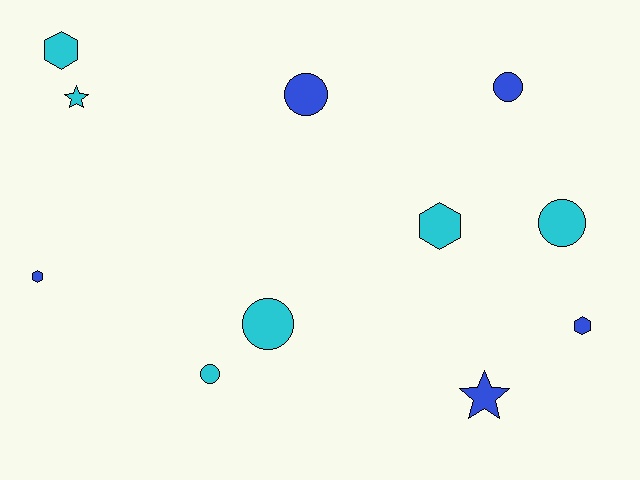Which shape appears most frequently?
Circle, with 5 objects.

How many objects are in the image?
There are 11 objects.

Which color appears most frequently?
Cyan, with 6 objects.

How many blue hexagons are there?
There are 2 blue hexagons.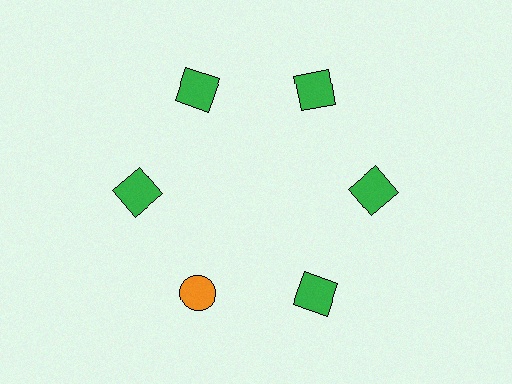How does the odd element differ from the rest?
It differs in both color (orange instead of green) and shape (circle instead of square).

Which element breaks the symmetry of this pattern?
The orange circle at roughly the 7 o'clock position breaks the symmetry. All other shapes are green squares.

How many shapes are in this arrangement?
There are 6 shapes arranged in a ring pattern.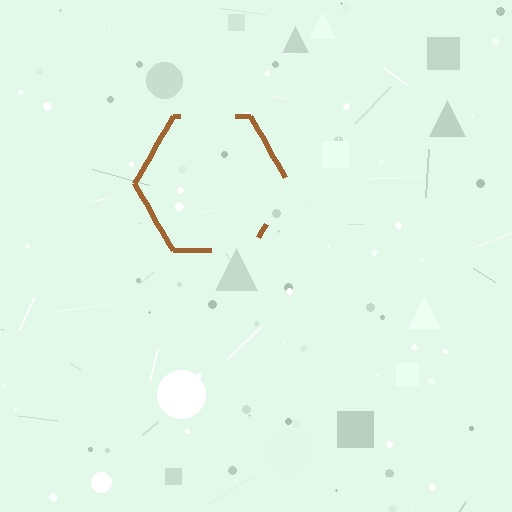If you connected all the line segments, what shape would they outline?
They would outline a hexagon.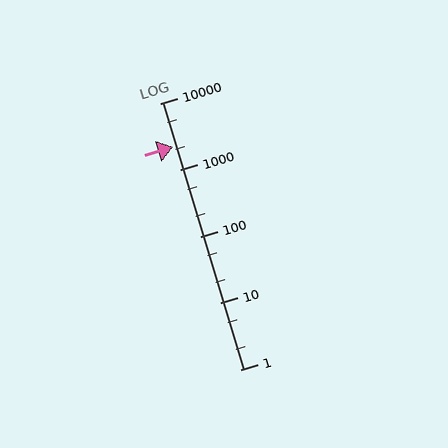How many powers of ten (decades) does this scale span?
The scale spans 4 decades, from 1 to 10000.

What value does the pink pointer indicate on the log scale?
The pointer indicates approximately 2200.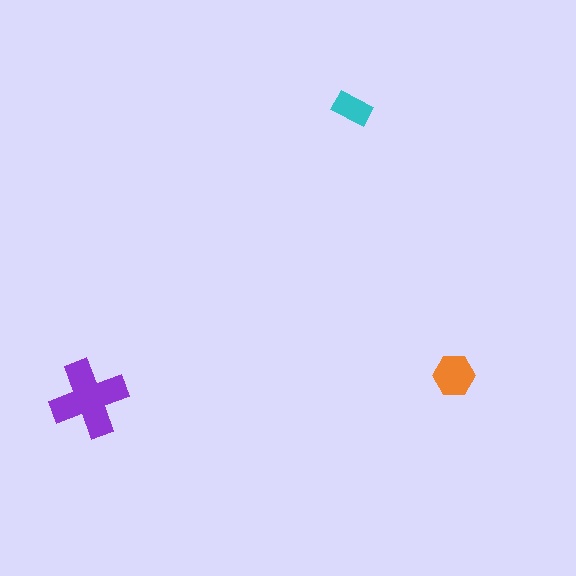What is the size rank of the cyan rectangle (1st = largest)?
3rd.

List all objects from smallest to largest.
The cyan rectangle, the orange hexagon, the purple cross.